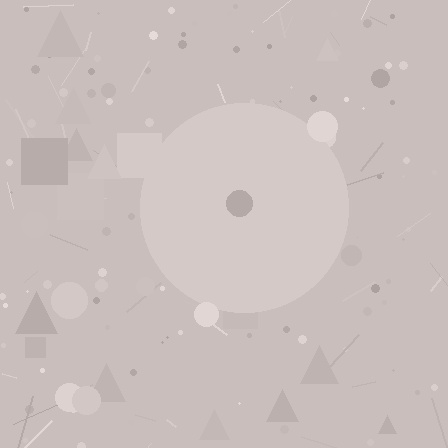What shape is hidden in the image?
A circle is hidden in the image.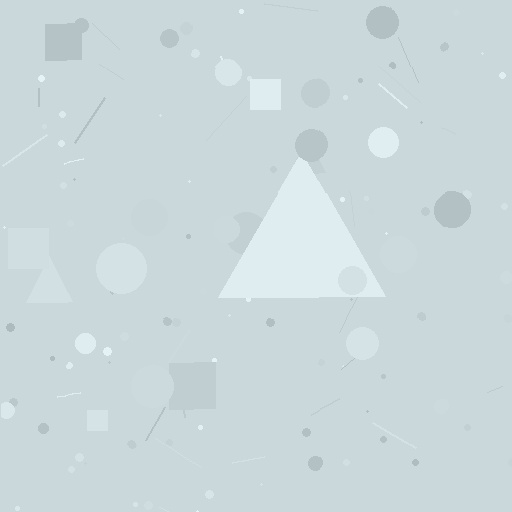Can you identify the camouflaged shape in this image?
The camouflaged shape is a triangle.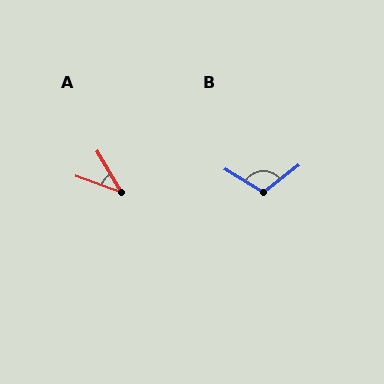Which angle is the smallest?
A, at approximately 39 degrees.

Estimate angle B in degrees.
Approximately 110 degrees.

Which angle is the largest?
B, at approximately 110 degrees.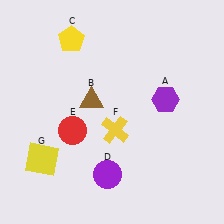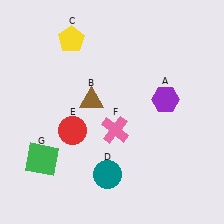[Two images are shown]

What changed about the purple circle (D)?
In Image 1, D is purple. In Image 2, it changed to teal.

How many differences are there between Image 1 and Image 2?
There are 3 differences between the two images.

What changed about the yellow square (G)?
In Image 1, G is yellow. In Image 2, it changed to green.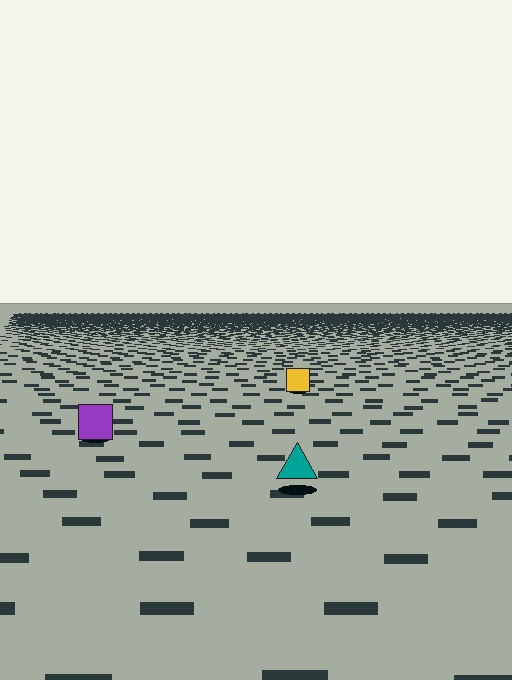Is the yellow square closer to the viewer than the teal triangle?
No. The teal triangle is closer — you can tell from the texture gradient: the ground texture is coarser near it.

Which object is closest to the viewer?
The teal triangle is closest. The texture marks near it are larger and more spread out.